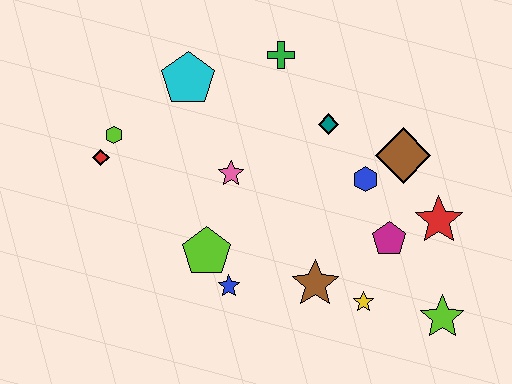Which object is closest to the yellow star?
The brown star is closest to the yellow star.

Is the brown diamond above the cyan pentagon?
No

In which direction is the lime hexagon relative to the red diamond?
The lime hexagon is above the red diamond.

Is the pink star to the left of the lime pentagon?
No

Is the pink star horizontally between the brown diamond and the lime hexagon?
Yes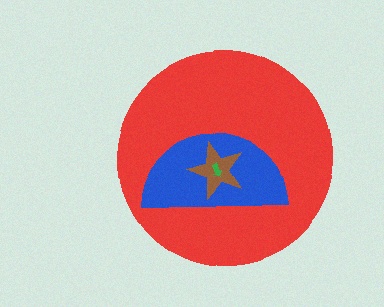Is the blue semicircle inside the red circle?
Yes.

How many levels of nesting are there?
4.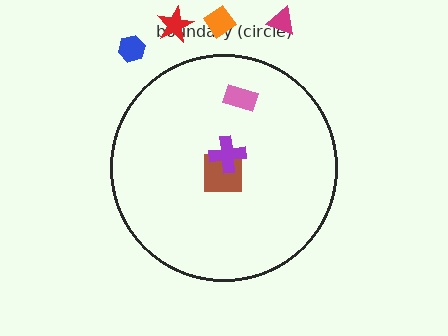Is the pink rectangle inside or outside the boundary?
Inside.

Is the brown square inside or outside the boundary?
Inside.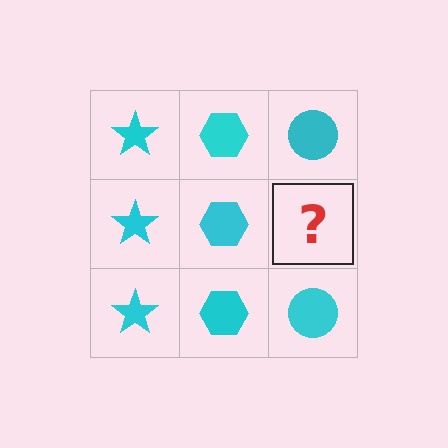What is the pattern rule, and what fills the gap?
The rule is that each column has a consistent shape. The gap should be filled with a cyan circle.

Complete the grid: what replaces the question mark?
The question mark should be replaced with a cyan circle.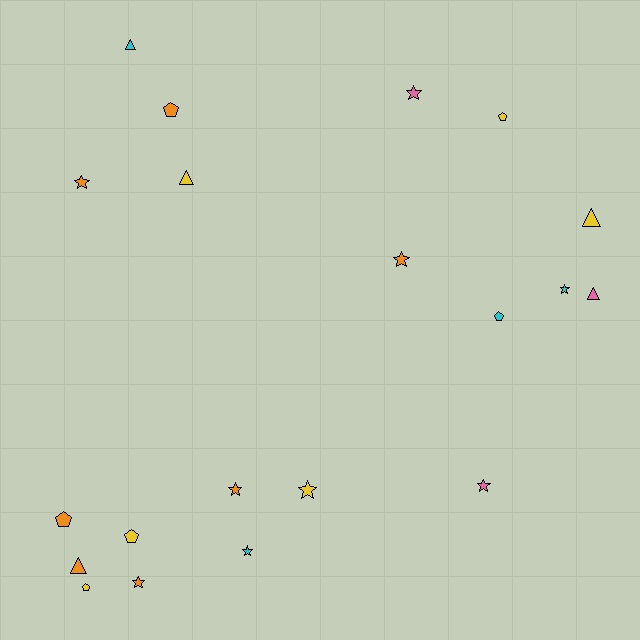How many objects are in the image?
There are 20 objects.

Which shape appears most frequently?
Star, with 9 objects.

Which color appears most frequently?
Orange, with 7 objects.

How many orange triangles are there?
There is 1 orange triangle.